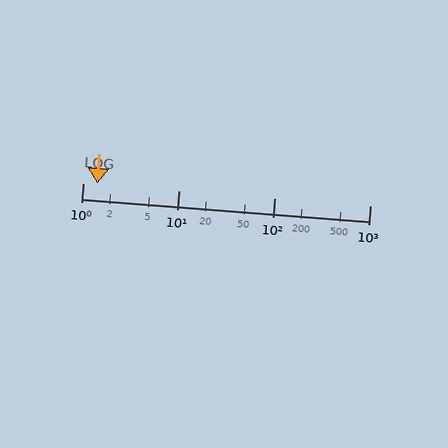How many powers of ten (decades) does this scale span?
The scale spans 3 decades, from 1 to 1000.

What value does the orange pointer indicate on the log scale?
The pointer indicates approximately 1.4.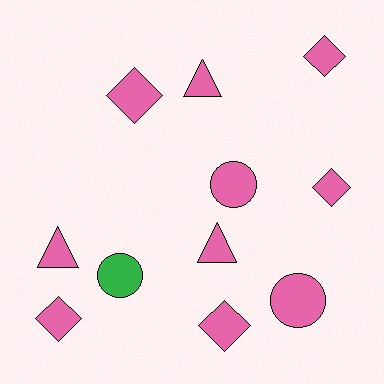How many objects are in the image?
There are 11 objects.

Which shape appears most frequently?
Diamond, with 5 objects.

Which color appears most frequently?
Pink, with 10 objects.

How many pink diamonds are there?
There are 5 pink diamonds.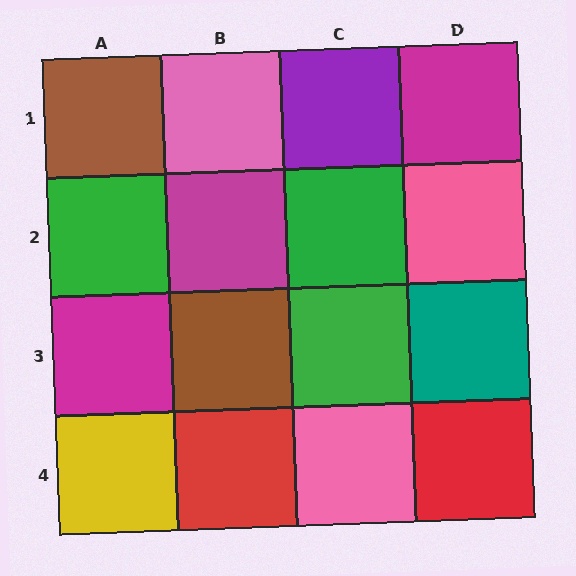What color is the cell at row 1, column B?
Pink.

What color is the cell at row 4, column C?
Pink.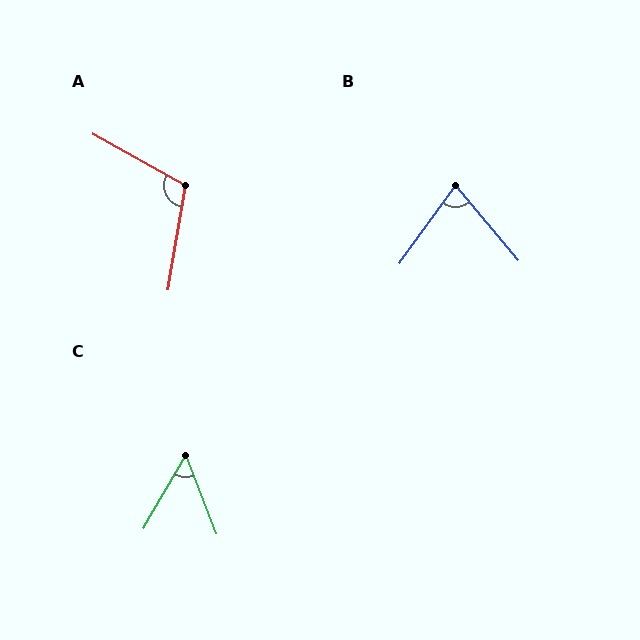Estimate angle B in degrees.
Approximately 76 degrees.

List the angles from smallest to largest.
C (51°), B (76°), A (109°).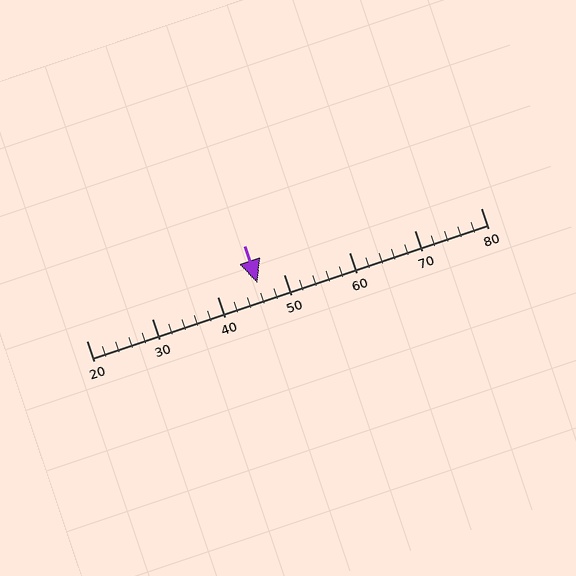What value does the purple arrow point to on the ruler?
The purple arrow points to approximately 46.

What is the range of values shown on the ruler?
The ruler shows values from 20 to 80.